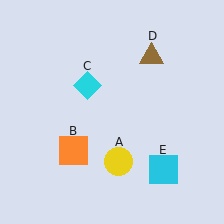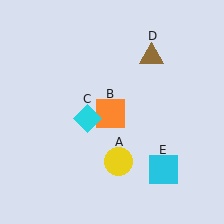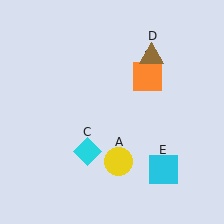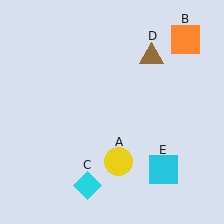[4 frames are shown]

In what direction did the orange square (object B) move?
The orange square (object B) moved up and to the right.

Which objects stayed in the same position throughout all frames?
Yellow circle (object A) and brown triangle (object D) and cyan square (object E) remained stationary.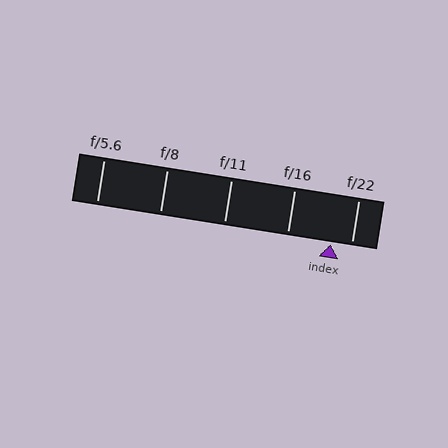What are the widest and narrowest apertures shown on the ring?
The widest aperture shown is f/5.6 and the narrowest is f/22.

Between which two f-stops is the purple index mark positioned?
The index mark is between f/16 and f/22.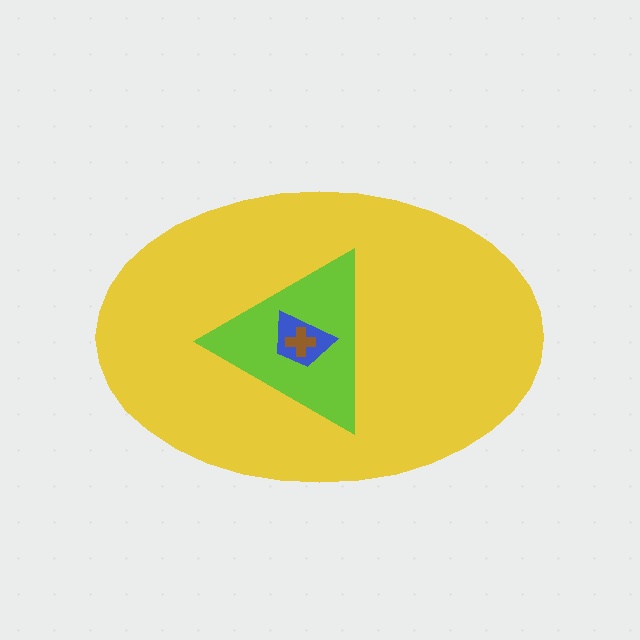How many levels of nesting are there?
4.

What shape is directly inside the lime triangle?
The blue trapezoid.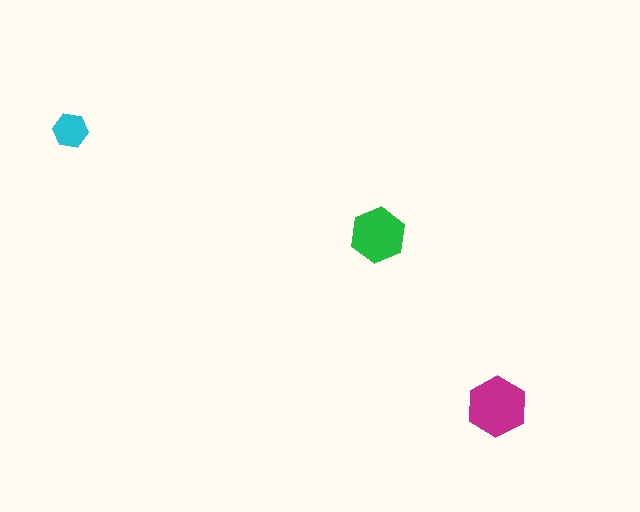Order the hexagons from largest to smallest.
the magenta one, the green one, the cyan one.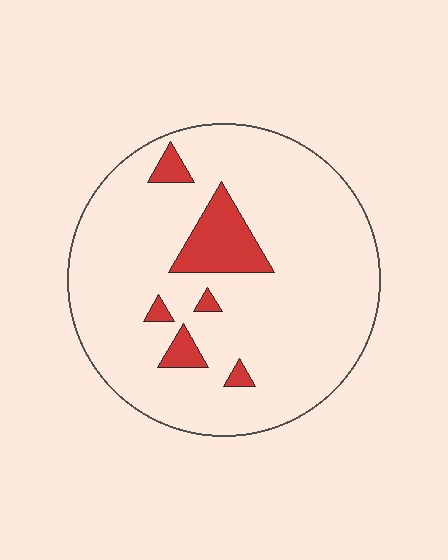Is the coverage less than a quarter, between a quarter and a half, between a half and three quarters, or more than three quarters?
Less than a quarter.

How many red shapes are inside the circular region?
6.